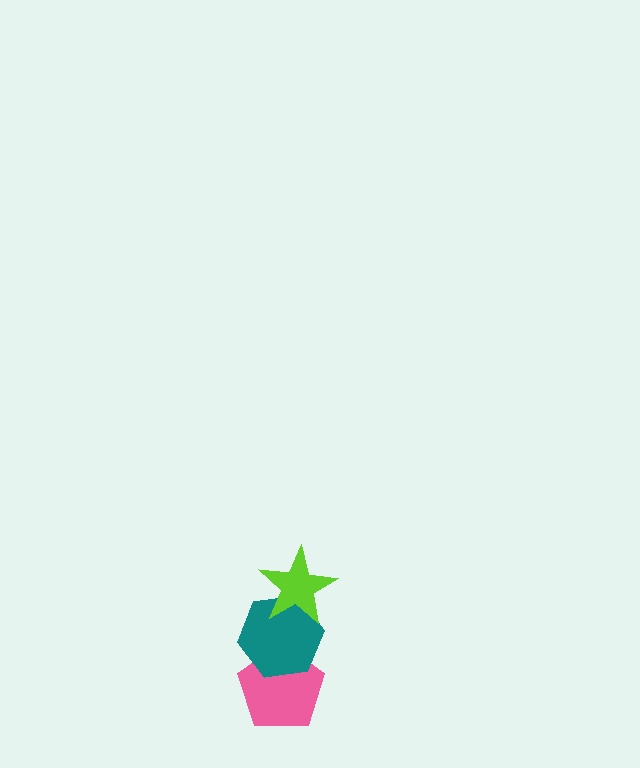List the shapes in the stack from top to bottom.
From top to bottom: the lime star, the teal hexagon, the pink pentagon.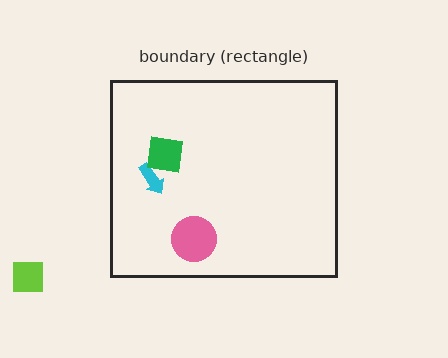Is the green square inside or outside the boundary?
Inside.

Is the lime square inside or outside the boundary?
Outside.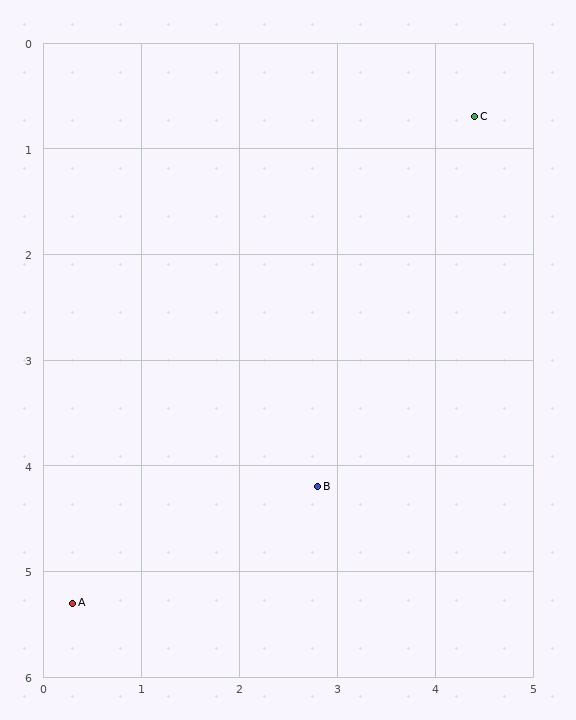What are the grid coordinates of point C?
Point C is at approximately (4.4, 0.7).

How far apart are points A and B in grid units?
Points A and B are about 2.7 grid units apart.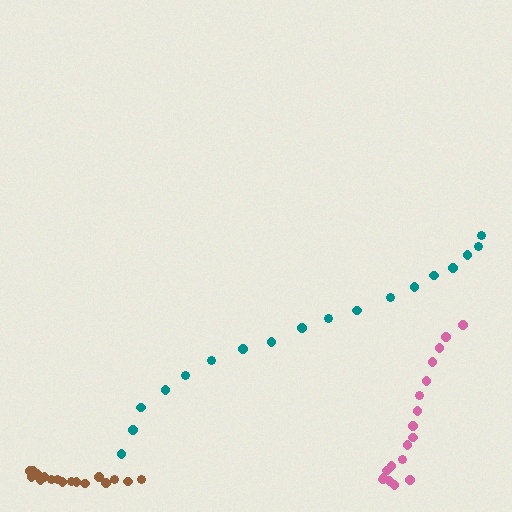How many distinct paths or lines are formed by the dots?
There are 3 distinct paths.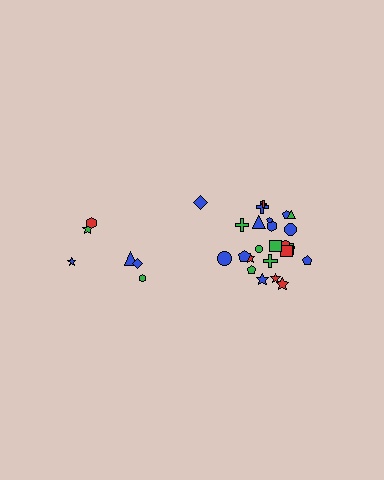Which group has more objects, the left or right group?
The right group.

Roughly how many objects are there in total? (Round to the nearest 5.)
Roughly 30 objects in total.